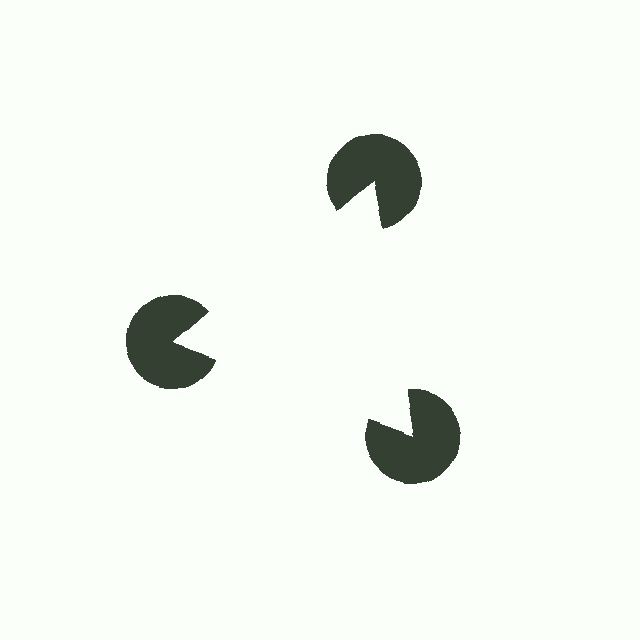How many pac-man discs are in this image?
There are 3 — one at each vertex of the illusory triangle.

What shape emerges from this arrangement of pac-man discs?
An illusory triangle — its edges are inferred from the aligned wedge cuts in the pac-man discs, not physically drawn.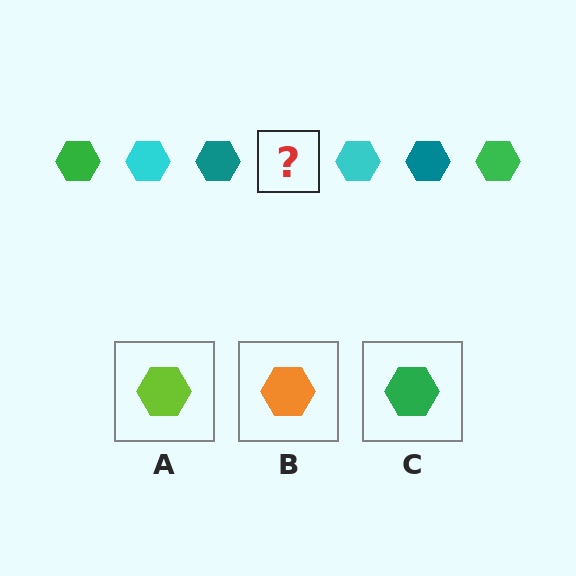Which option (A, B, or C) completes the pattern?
C.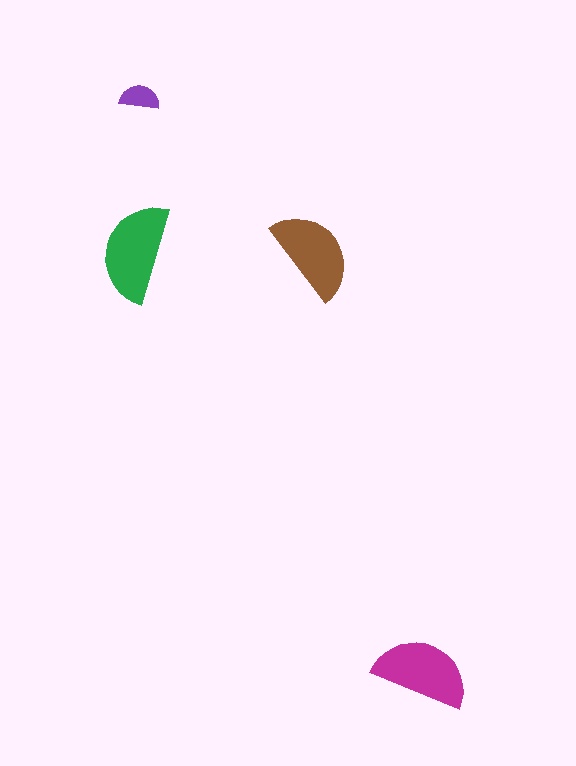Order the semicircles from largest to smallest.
the green one, the magenta one, the brown one, the purple one.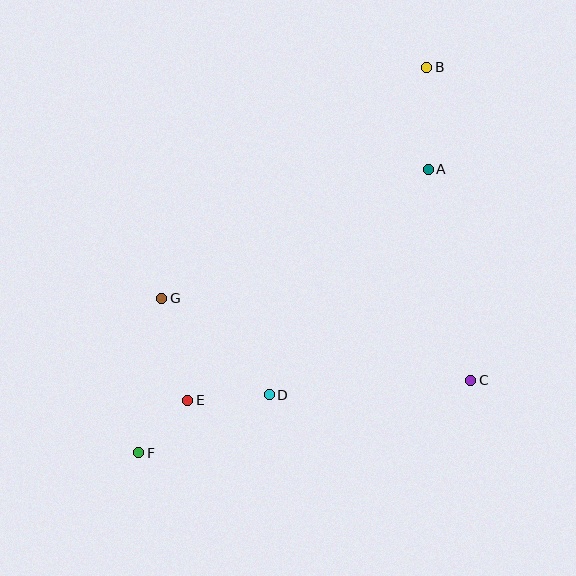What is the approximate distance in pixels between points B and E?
The distance between B and E is approximately 410 pixels.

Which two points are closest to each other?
Points E and F are closest to each other.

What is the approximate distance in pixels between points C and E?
The distance between C and E is approximately 284 pixels.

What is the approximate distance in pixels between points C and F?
The distance between C and F is approximately 340 pixels.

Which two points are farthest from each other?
Points B and F are farthest from each other.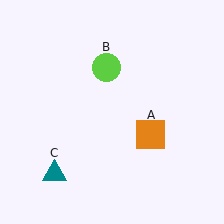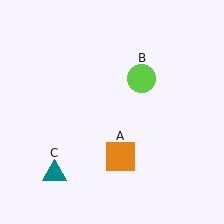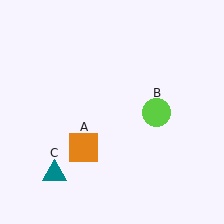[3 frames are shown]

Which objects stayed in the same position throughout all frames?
Teal triangle (object C) remained stationary.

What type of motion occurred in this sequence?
The orange square (object A), lime circle (object B) rotated clockwise around the center of the scene.